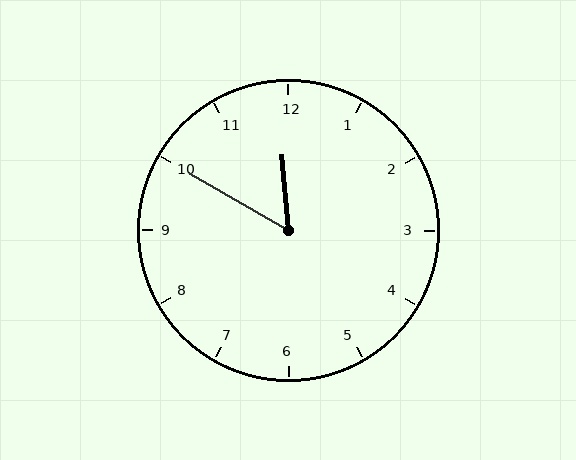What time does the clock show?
11:50.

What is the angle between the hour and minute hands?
Approximately 55 degrees.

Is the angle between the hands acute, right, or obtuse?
It is acute.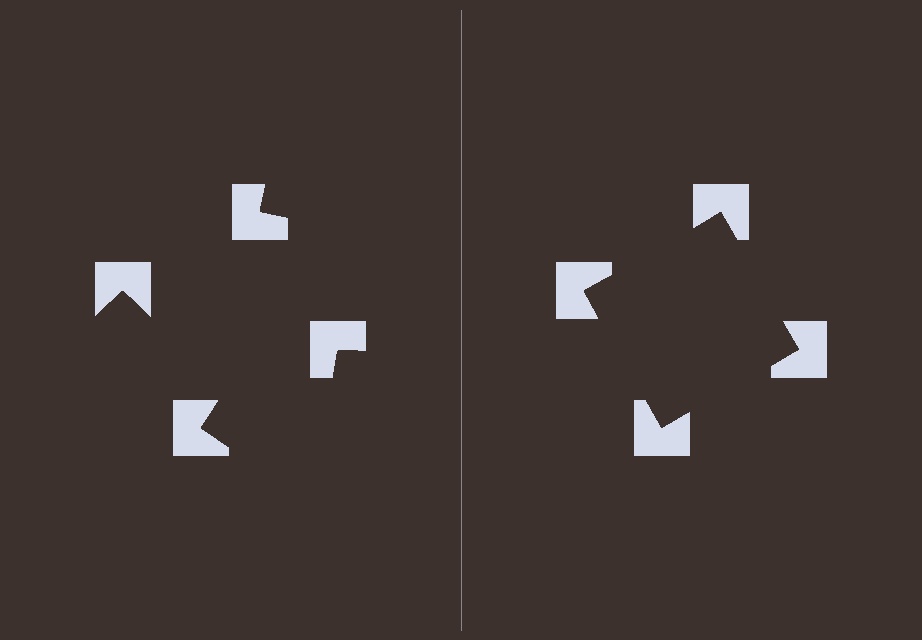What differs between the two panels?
The notched squares are positioned identically on both sides; only the wedge orientations differ. On the right they align to a square; on the left they are misaligned.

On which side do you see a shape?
An illusory square appears on the right side. On the left side the wedge cuts are rotated, so no coherent shape forms.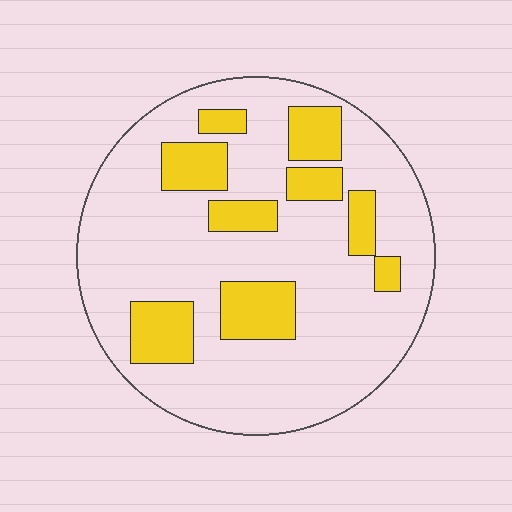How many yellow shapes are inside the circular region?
9.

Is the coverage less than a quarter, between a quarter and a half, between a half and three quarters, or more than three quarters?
Less than a quarter.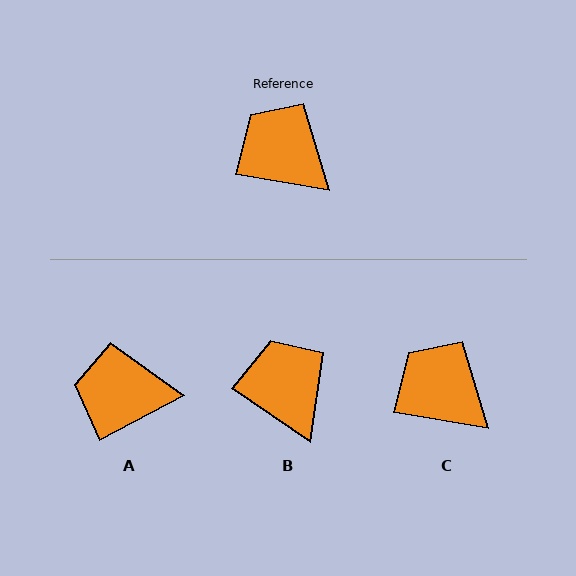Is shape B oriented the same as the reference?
No, it is off by about 25 degrees.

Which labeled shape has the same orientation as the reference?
C.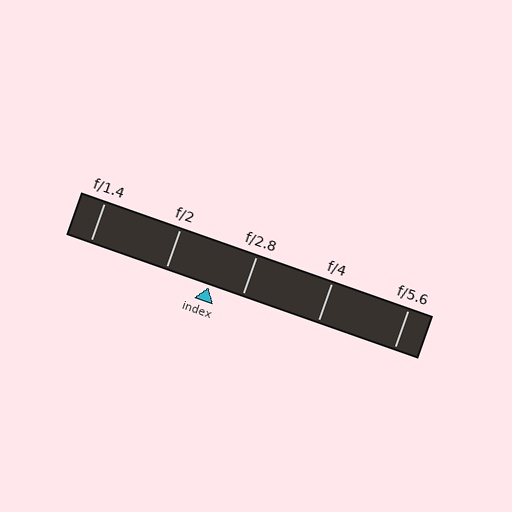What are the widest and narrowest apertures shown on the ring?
The widest aperture shown is f/1.4 and the narrowest is f/5.6.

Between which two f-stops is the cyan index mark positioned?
The index mark is between f/2 and f/2.8.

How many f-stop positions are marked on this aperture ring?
There are 5 f-stop positions marked.